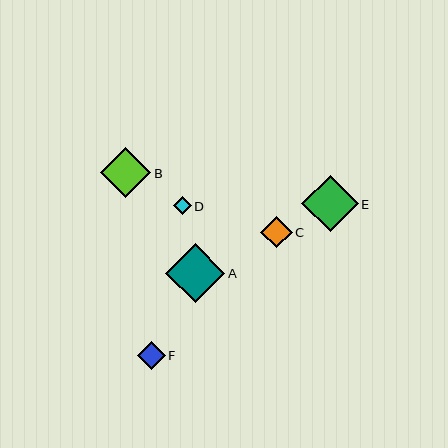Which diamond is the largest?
Diamond A is the largest with a size of approximately 60 pixels.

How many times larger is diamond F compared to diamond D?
Diamond F is approximately 1.6 times the size of diamond D.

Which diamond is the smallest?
Diamond D is the smallest with a size of approximately 18 pixels.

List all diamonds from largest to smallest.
From largest to smallest: A, E, B, C, F, D.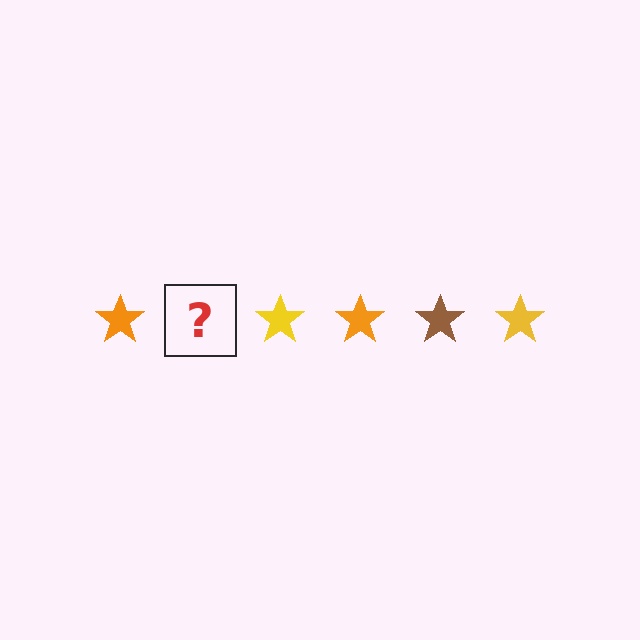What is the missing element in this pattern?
The missing element is a brown star.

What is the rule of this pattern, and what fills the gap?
The rule is that the pattern cycles through orange, brown, yellow stars. The gap should be filled with a brown star.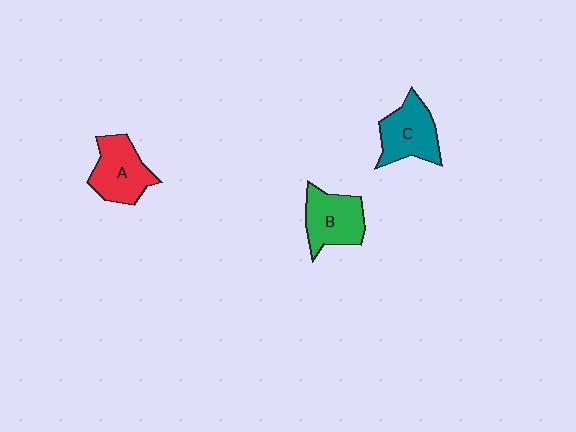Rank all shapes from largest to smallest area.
From largest to smallest: A (red), B (green), C (teal).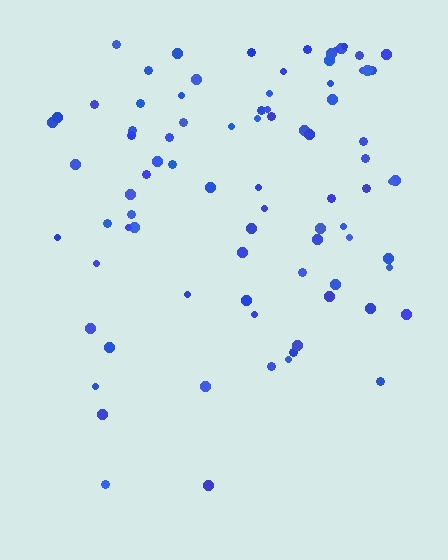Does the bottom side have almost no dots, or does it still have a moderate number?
Still a moderate number, just noticeably fewer than the top.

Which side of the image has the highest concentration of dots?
The top.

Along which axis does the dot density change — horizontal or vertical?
Vertical.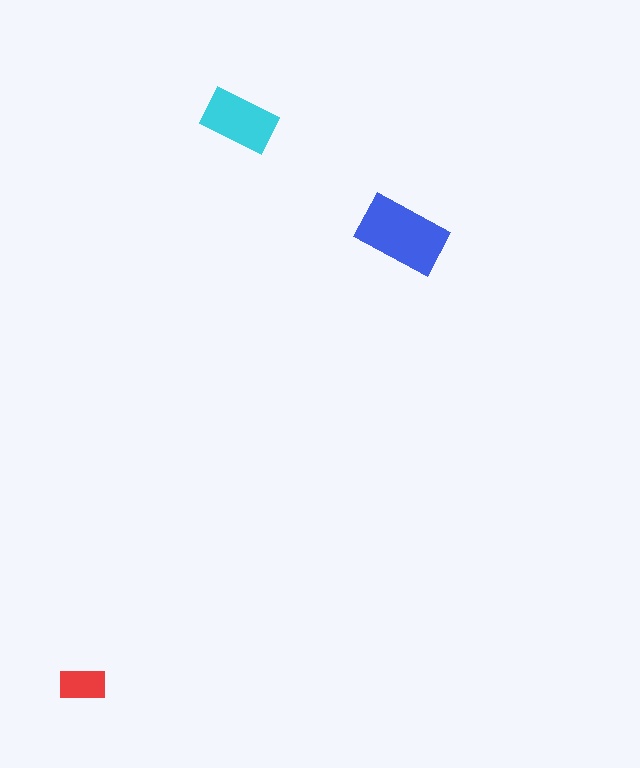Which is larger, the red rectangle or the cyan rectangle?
The cyan one.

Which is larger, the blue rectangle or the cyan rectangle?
The blue one.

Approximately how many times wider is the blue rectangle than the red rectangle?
About 2 times wider.